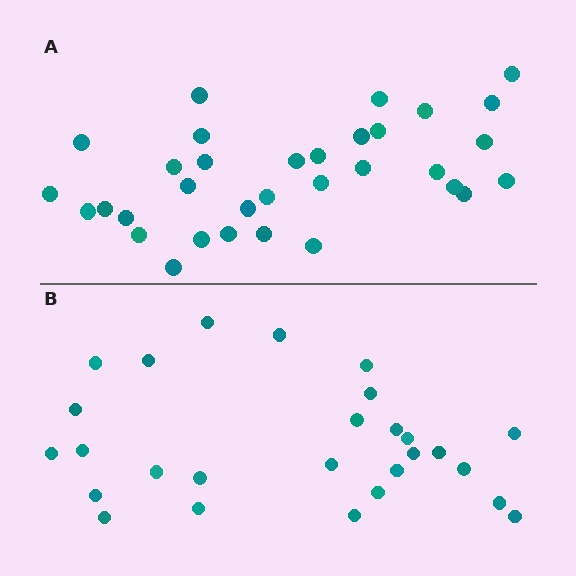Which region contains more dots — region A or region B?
Region A (the top region) has more dots.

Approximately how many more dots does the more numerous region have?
Region A has about 6 more dots than region B.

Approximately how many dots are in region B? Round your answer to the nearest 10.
About 30 dots. (The exact count is 27, which rounds to 30.)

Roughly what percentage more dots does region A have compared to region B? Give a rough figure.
About 20% more.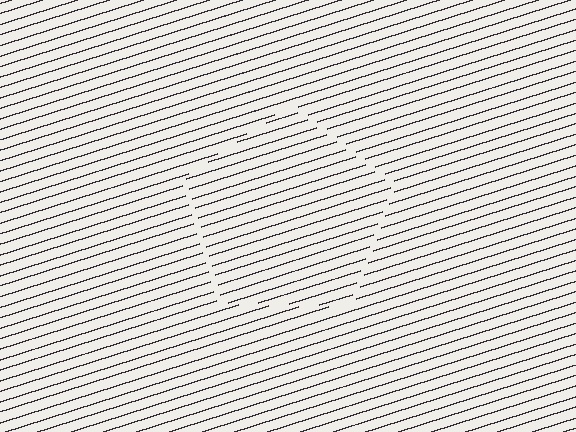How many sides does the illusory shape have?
5 sides — the line-ends trace a pentagon.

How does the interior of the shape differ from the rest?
The interior of the shape contains the same grating, shifted by half a period — the contour is defined by the phase discontinuity where line-ends from the inner and outer gratings abut.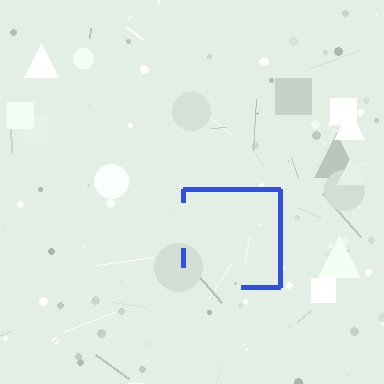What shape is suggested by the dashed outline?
The dashed outline suggests a square.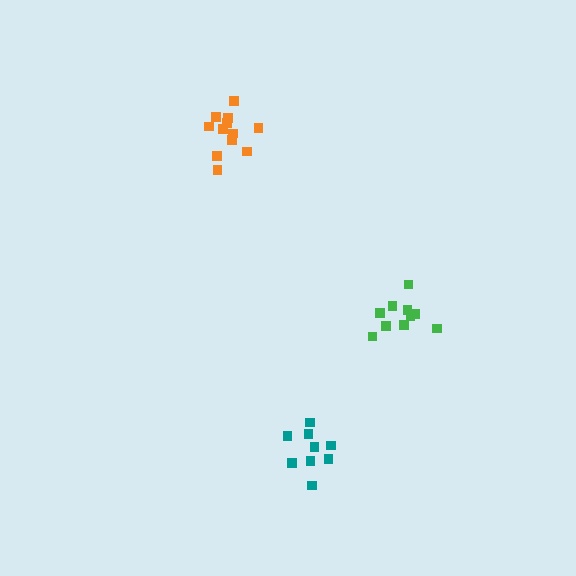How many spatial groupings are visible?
There are 3 spatial groupings.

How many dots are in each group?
Group 1: 10 dots, Group 2: 9 dots, Group 3: 12 dots (31 total).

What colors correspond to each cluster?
The clusters are colored: green, teal, orange.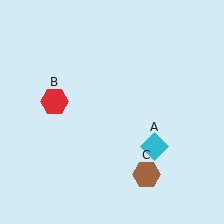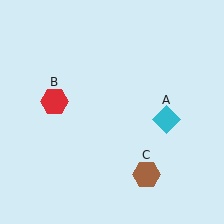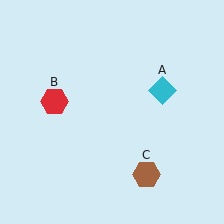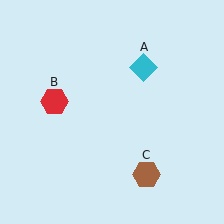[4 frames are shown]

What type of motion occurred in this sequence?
The cyan diamond (object A) rotated counterclockwise around the center of the scene.